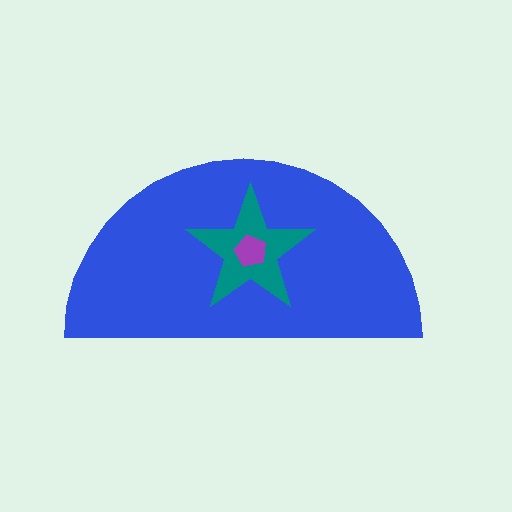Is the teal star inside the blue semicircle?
Yes.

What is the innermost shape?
The purple pentagon.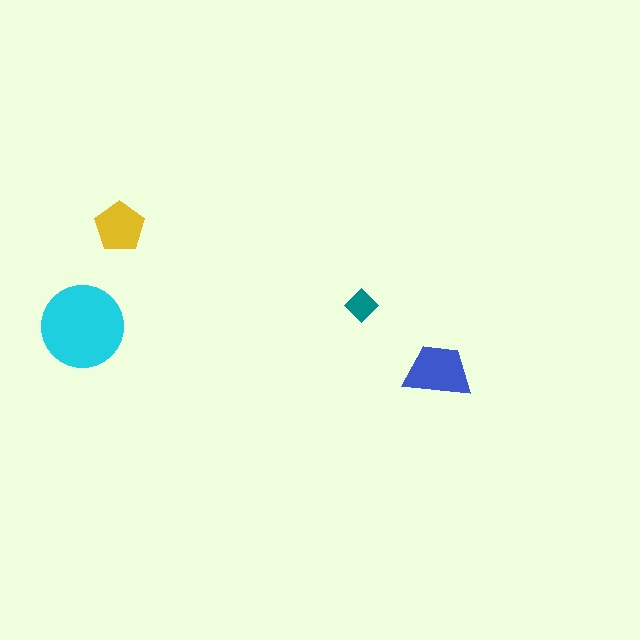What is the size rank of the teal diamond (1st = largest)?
4th.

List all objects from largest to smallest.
The cyan circle, the blue trapezoid, the yellow pentagon, the teal diamond.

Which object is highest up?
The yellow pentagon is topmost.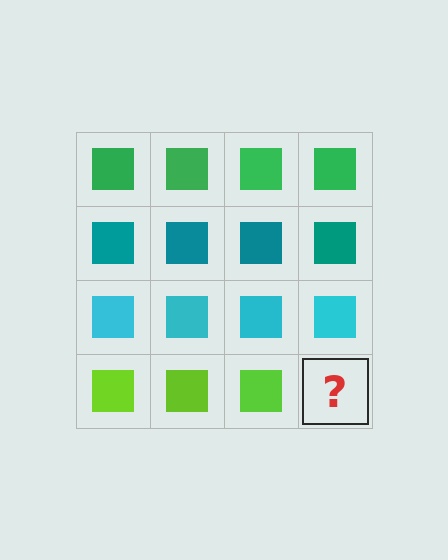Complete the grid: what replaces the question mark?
The question mark should be replaced with a lime square.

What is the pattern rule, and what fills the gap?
The rule is that each row has a consistent color. The gap should be filled with a lime square.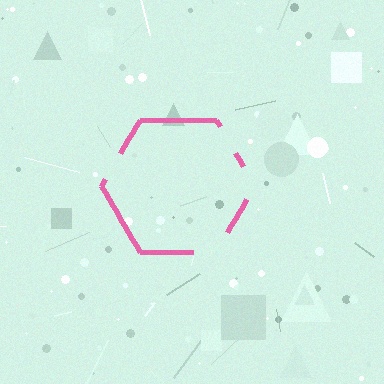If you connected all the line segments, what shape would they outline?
They would outline a hexagon.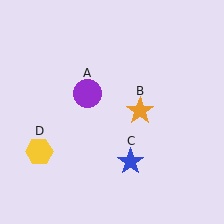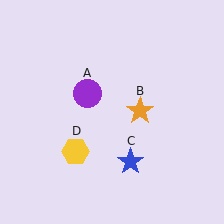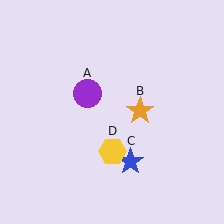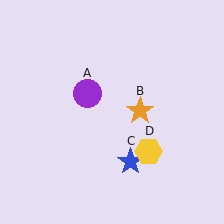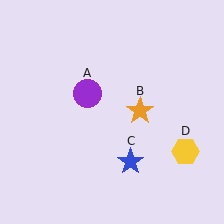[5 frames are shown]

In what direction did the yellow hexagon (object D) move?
The yellow hexagon (object D) moved right.